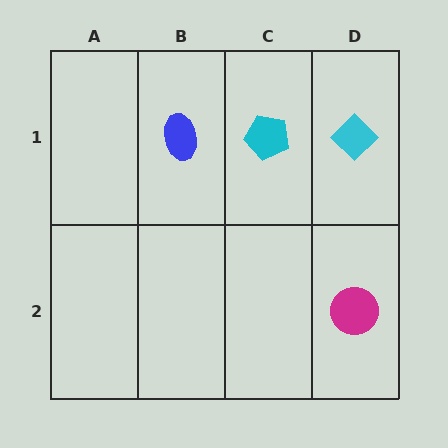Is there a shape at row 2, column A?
No, that cell is empty.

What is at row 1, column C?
A cyan pentagon.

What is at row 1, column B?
A blue ellipse.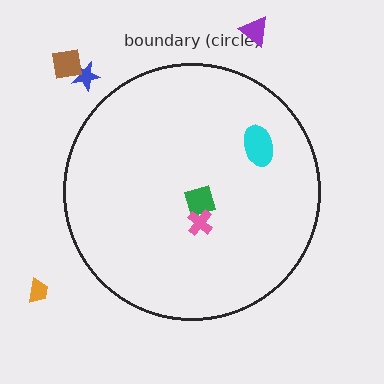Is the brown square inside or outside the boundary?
Outside.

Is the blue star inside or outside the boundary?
Outside.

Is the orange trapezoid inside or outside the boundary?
Outside.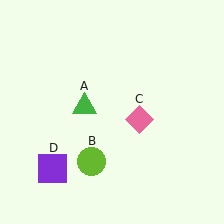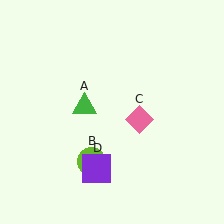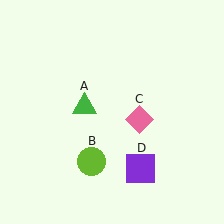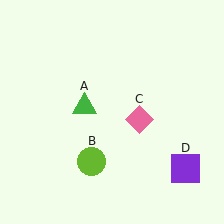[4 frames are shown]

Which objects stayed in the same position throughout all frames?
Green triangle (object A) and lime circle (object B) and pink diamond (object C) remained stationary.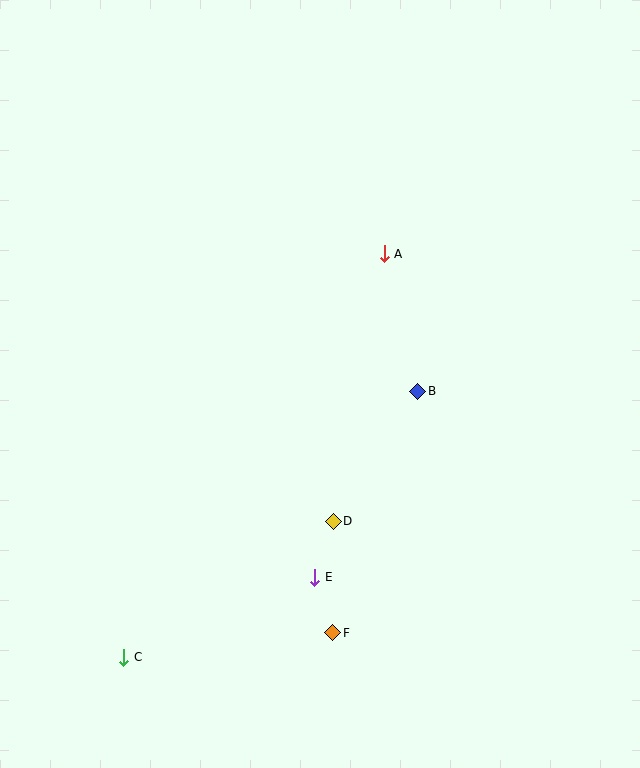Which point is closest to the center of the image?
Point B at (418, 391) is closest to the center.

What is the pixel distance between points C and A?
The distance between C and A is 480 pixels.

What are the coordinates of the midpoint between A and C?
The midpoint between A and C is at (254, 455).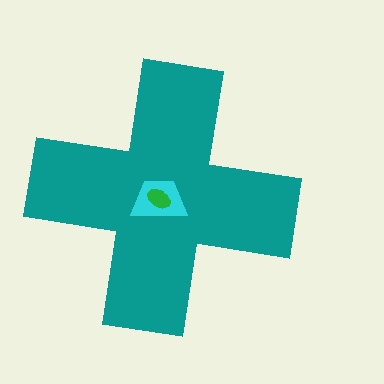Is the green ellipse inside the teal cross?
Yes.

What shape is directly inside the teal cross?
The cyan trapezoid.